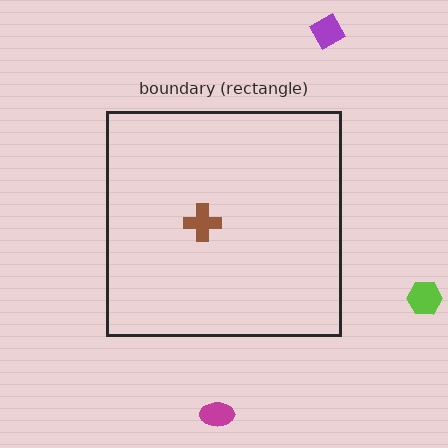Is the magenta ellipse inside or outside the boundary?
Outside.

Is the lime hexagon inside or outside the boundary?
Outside.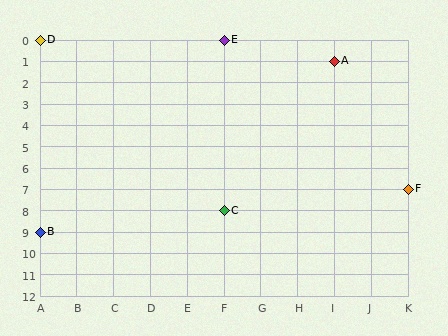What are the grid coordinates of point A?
Point A is at grid coordinates (I, 1).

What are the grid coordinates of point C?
Point C is at grid coordinates (F, 8).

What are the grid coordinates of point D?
Point D is at grid coordinates (A, 0).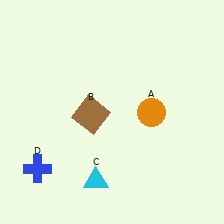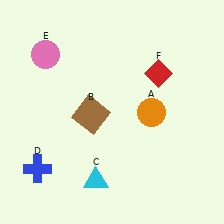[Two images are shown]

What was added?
A pink circle (E), a red diamond (F) were added in Image 2.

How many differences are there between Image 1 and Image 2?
There are 2 differences between the two images.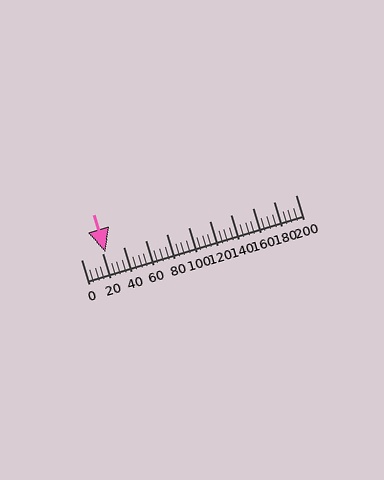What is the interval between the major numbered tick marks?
The major tick marks are spaced 20 units apart.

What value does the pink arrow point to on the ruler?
The pink arrow points to approximately 23.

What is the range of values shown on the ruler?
The ruler shows values from 0 to 200.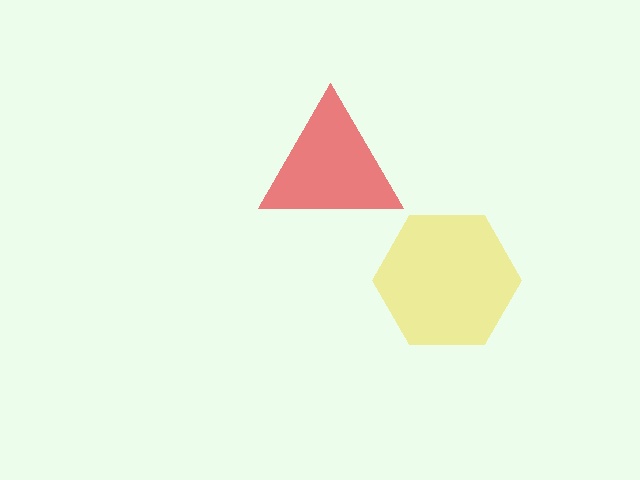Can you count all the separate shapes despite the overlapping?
Yes, there are 2 separate shapes.